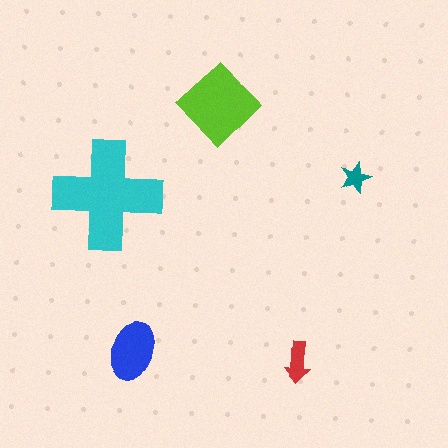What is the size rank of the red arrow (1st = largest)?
4th.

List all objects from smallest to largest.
The teal star, the red arrow, the blue ellipse, the lime diamond, the cyan cross.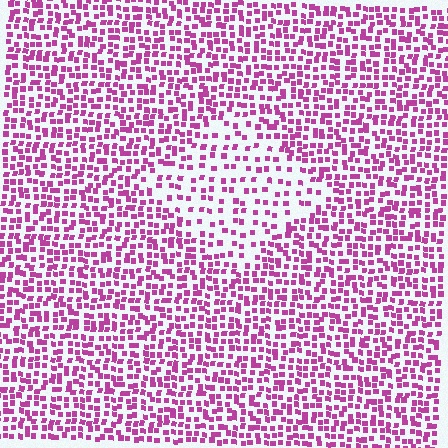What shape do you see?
I see a diamond.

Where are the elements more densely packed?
The elements are more densely packed outside the diamond boundary.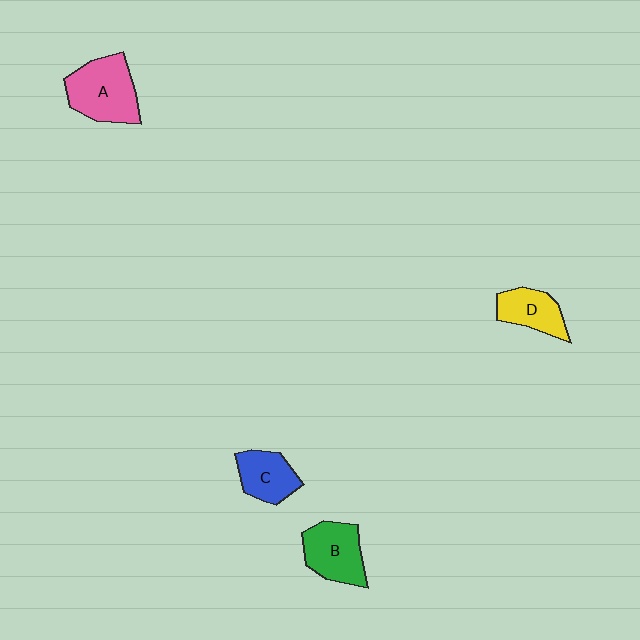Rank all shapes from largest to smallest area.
From largest to smallest: A (pink), B (green), C (blue), D (yellow).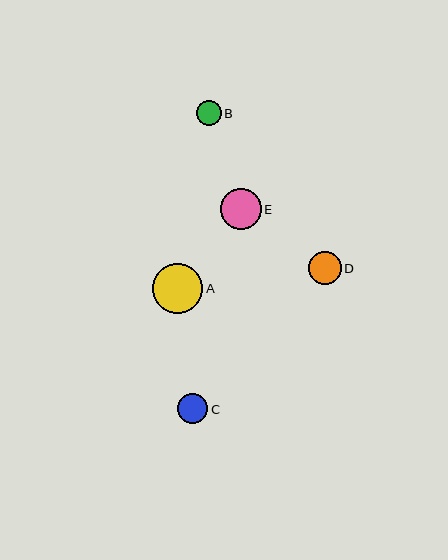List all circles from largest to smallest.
From largest to smallest: A, E, D, C, B.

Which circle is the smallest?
Circle B is the smallest with a size of approximately 25 pixels.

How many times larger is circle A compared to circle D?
Circle A is approximately 1.5 times the size of circle D.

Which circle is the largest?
Circle A is the largest with a size of approximately 50 pixels.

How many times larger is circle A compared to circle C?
Circle A is approximately 1.6 times the size of circle C.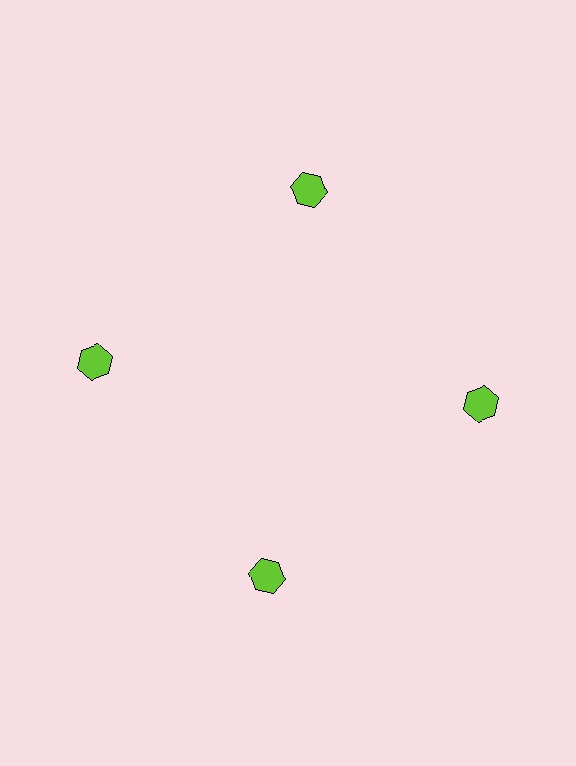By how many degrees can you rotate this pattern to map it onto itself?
The pattern maps onto itself every 90 degrees of rotation.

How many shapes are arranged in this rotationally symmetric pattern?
There are 4 shapes, arranged in 4 groups of 1.